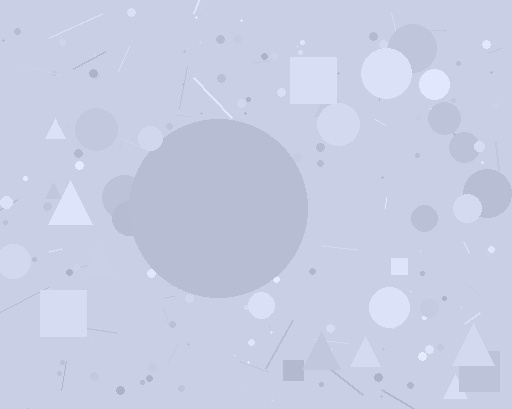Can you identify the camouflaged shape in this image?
The camouflaged shape is a circle.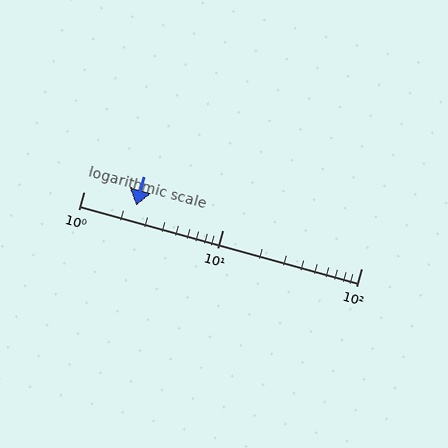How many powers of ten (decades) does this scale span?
The scale spans 2 decades, from 1 to 100.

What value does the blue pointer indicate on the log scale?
The pointer indicates approximately 2.4.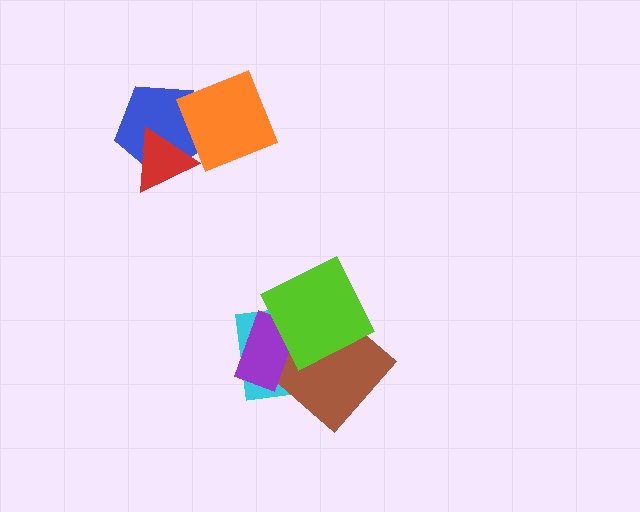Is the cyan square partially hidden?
Yes, it is partially covered by another shape.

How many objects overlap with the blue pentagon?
2 objects overlap with the blue pentagon.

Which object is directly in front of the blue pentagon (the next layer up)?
The red triangle is directly in front of the blue pentagon.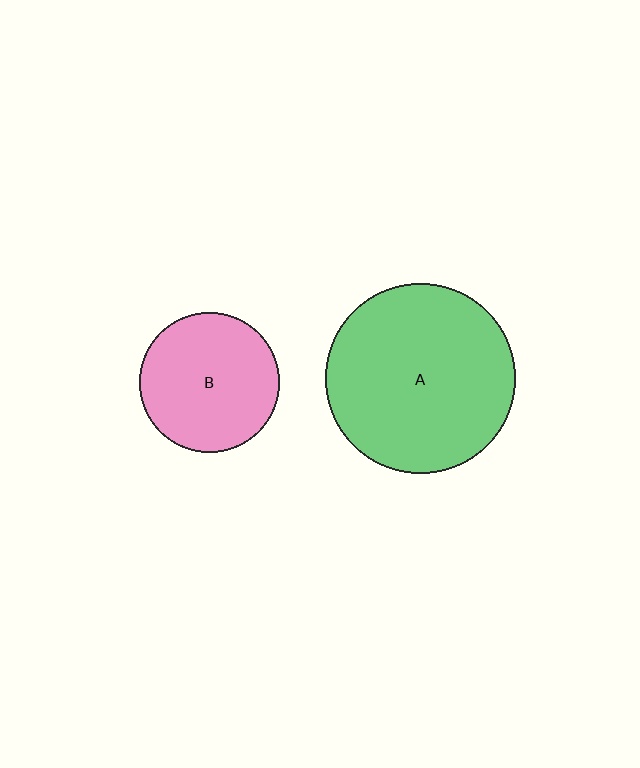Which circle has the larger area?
Circle A (green).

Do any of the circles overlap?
No, none of the circles overlap.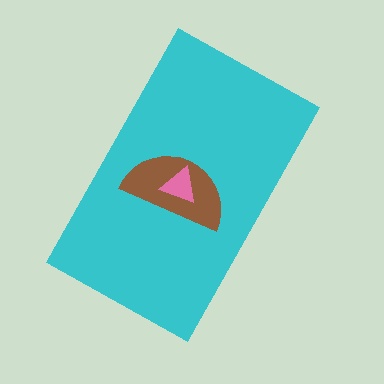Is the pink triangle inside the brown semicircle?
Yes.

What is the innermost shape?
The pink triangle.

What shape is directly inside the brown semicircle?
The pink triangle.